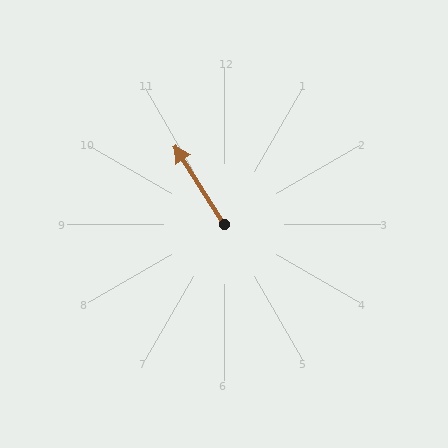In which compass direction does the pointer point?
Northwest.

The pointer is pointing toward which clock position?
Roughly 11 o'clock.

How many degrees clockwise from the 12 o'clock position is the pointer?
Approximately 327 degrees.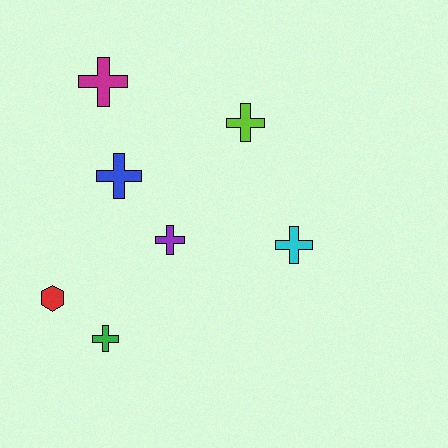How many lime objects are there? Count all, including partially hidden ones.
There is 1 lime object.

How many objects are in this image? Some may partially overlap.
There are 7 objects.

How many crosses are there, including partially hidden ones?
There are 6 crosses.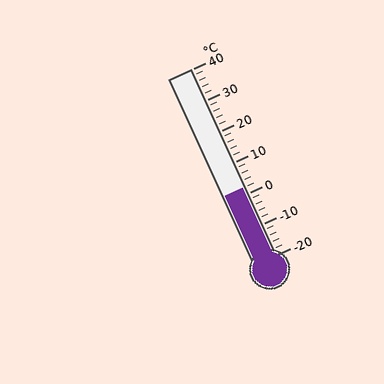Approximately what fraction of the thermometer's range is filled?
The thermometer is filled to approximately 35% of its range.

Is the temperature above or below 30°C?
The temperature is below 30°C.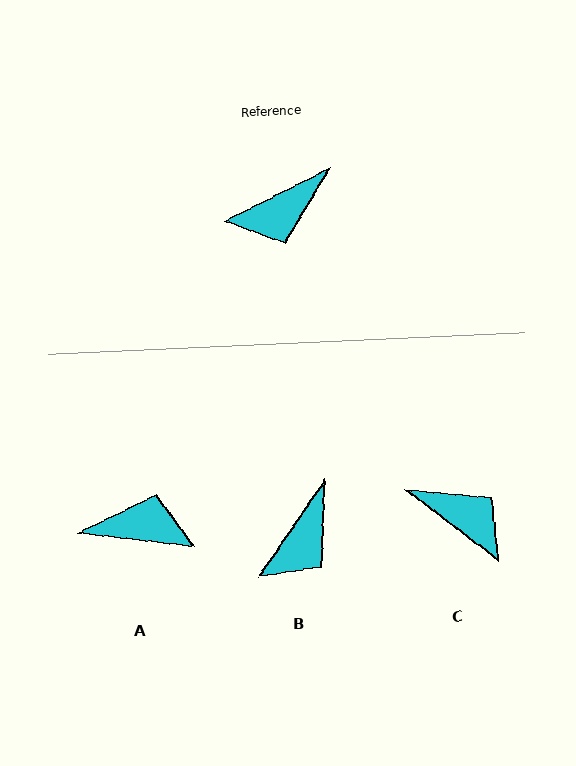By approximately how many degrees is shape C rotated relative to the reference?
Approximately 116 degrees counter-clockwise.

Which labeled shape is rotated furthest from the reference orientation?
A, about 147 degrees away.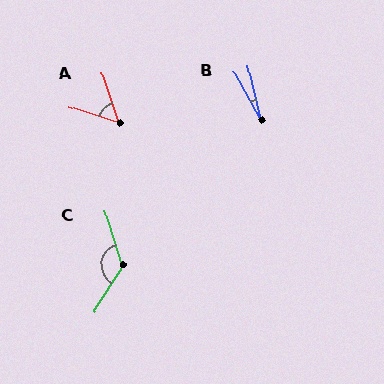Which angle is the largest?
C, at approximately 131 degrees.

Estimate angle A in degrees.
Approximately 54 degrees.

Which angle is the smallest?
B, at approximately 17 degrees.